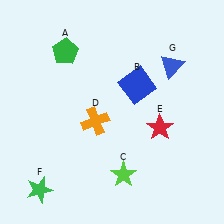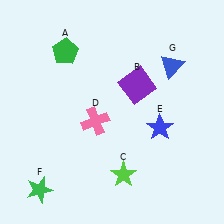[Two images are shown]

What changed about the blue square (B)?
In Image 1, B is blue. In Image 2, it changed to purple.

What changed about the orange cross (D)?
In Image 1, D is orange. In Image 2, it changed to pink.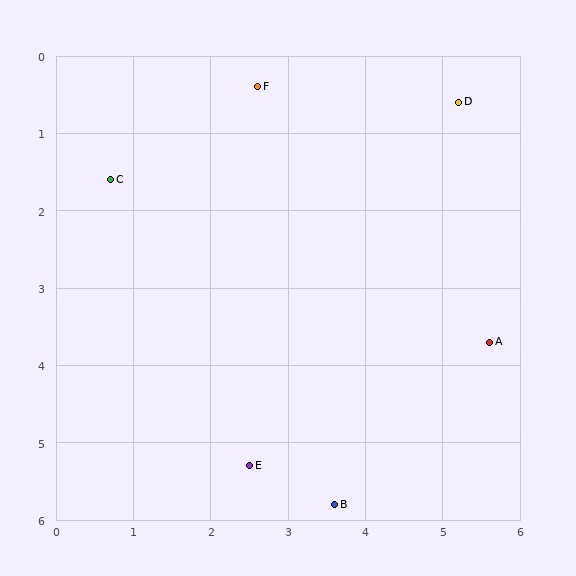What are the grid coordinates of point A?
Point A is at approximately (5.6, 3.7).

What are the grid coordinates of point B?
Point B is at approximately (3.6, 5.8).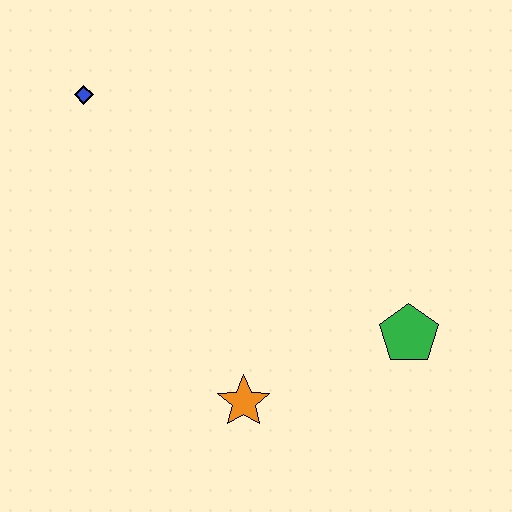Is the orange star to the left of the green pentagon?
Yes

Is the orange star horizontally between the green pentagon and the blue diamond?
Yes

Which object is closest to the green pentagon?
The orange star is closest to the green pentagon.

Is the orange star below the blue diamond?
Yes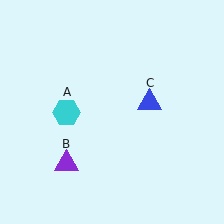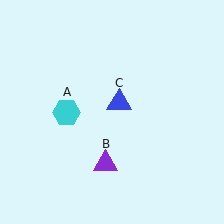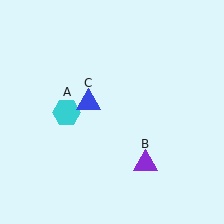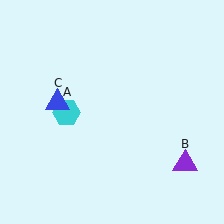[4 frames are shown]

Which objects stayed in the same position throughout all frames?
Cyan hexagon (object A) remained stationary.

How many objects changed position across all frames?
2 objects changed position: purple triangle (object B), blue triangle (object C).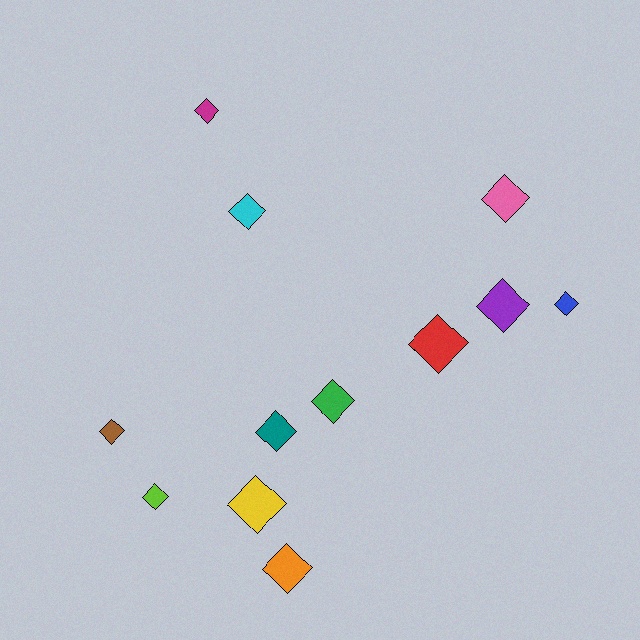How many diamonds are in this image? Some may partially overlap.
There are 12 diamonds.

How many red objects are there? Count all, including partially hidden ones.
There is 1 red object.